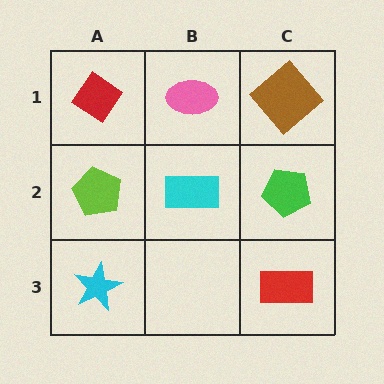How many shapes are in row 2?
3 shapes.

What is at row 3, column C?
A red rectangle.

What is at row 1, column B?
A pink ellipse.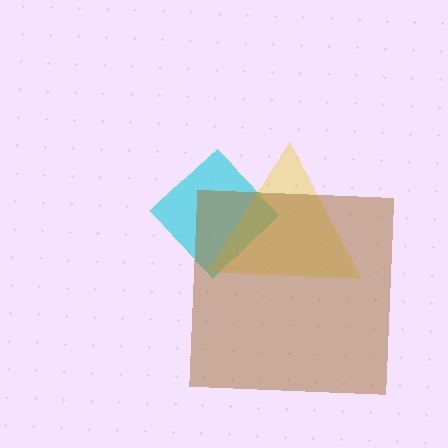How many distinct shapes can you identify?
There are 3 distinct shapes: a cyan diamond, a yellow triangle, a brown square.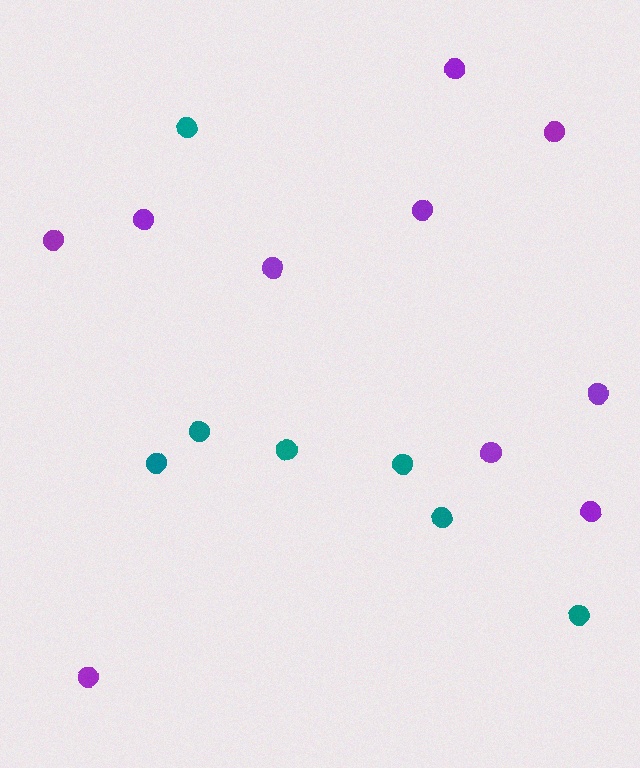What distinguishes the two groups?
There are 2 groups: one group of teal circles (7) and one group of purple circles (10).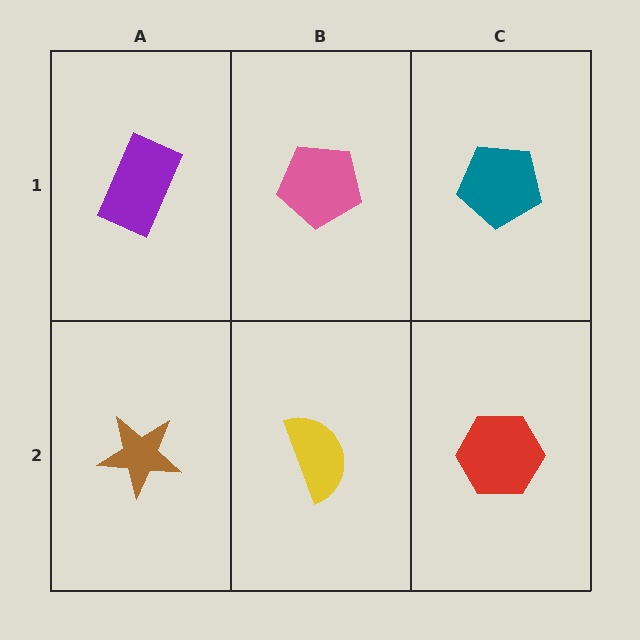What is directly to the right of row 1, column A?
A pink pentagon.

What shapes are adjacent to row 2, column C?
A teal pentagon (row 1, column C), a yellow semicircle (row 2, column B).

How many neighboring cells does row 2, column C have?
2.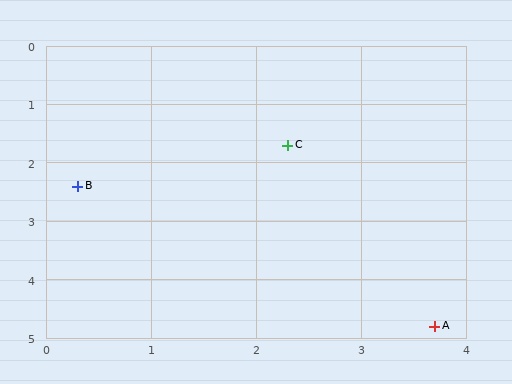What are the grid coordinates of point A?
Point A is at approximately (3.7, 4.8).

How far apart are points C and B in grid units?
Points C and B are about 2.1 grid units apart.